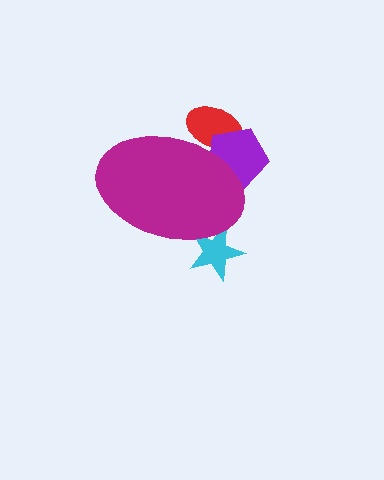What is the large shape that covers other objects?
A magenta ellipse.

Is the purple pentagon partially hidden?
Yes, the purple pentagon is partially hidden behind the magenta ellipse.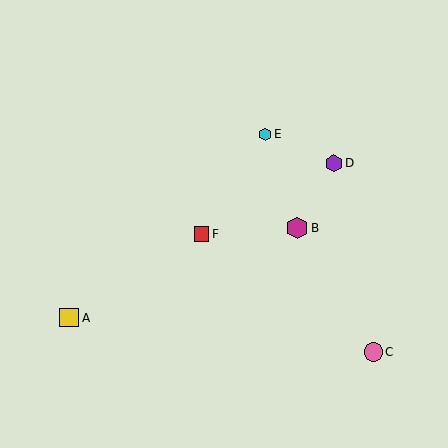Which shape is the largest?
The magenta hexagon (labeled B) is the largest.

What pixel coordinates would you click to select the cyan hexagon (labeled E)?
Click at (265, 134) to select the cyan hexagon E.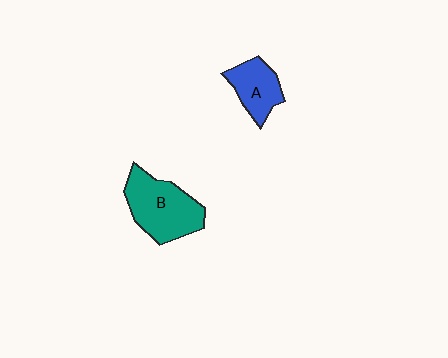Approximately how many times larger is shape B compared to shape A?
Approximately 1.7 times.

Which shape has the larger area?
Shape B (teal).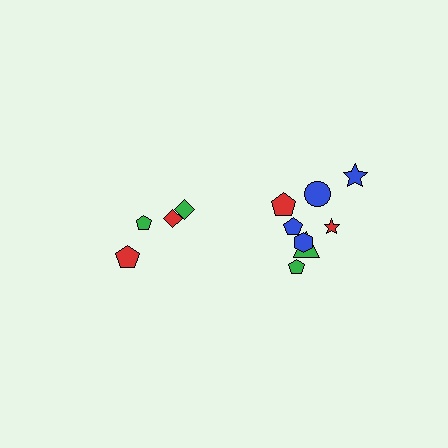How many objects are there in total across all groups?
There are 12 objects.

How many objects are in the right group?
There are 8 objects.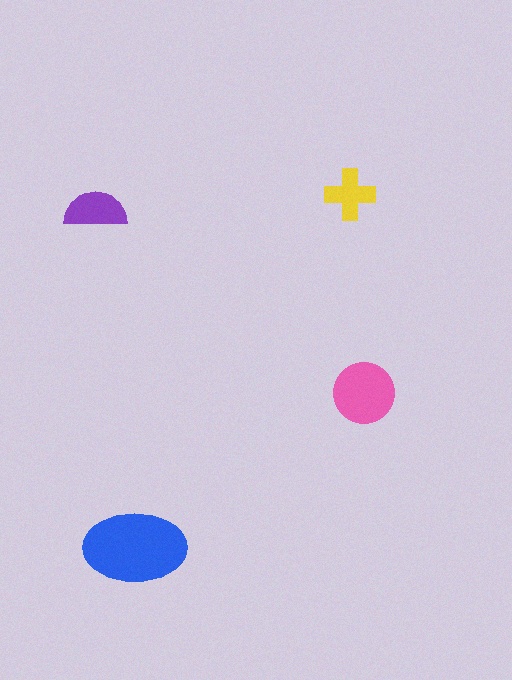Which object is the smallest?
The yellow cross.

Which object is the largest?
The blue ellipse.